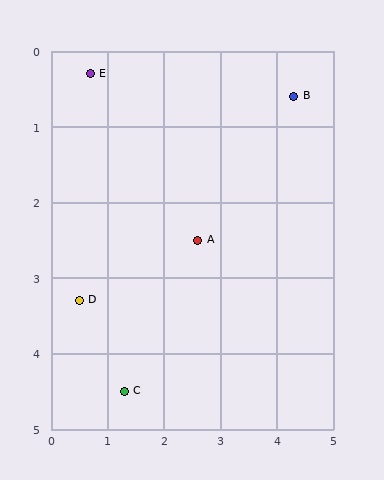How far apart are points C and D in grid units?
Points C and D are about 1.4 grid units apart.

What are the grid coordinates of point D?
Point D is at approximately (0.5, 3.3).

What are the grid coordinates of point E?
Point E is at approximately (0.7, 0.3).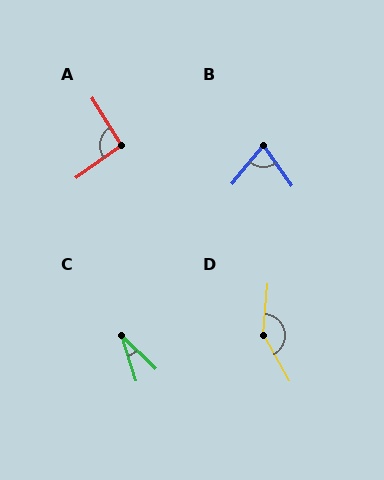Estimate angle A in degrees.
Approximately 94 degrees.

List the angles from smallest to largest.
C (27°), B (74°), A (94°), D (145°).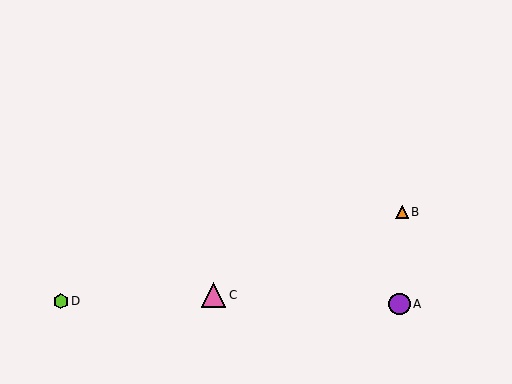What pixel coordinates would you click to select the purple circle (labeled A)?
Click at (400, 304) to select the purple circle A.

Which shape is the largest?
The pink triangle (labeled C) is the largest.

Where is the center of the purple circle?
The center of the purple circle is at (400, 304).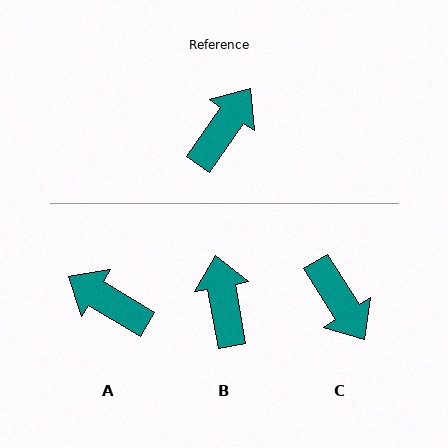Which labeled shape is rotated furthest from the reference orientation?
C, about 113 degrees away.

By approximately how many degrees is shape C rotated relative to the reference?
Approximately 113 degrees clockwise.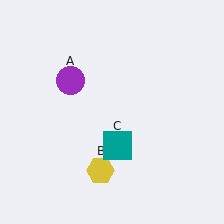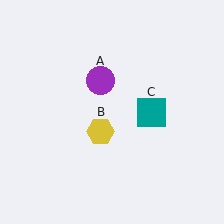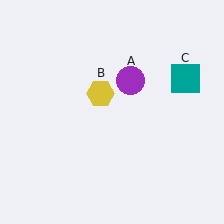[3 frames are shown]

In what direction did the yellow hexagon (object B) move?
The yellow hexagon (object B) moved up.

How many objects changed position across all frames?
3 objects changed position: purple circle (object A), yellow hexagon (object B), teal square (object C).